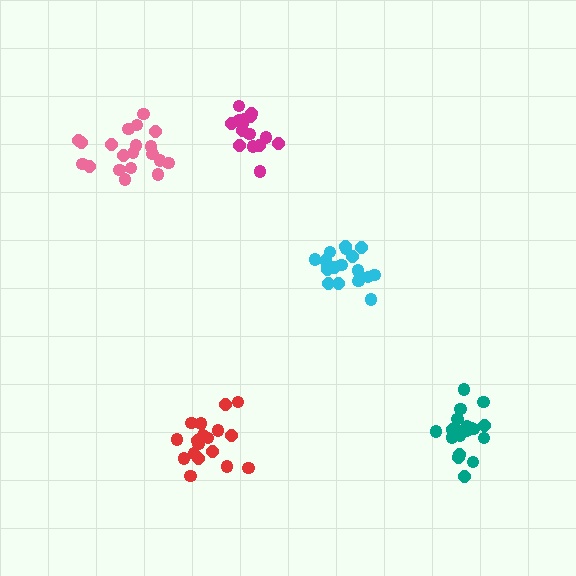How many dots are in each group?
Group 1: 15 dots, Group 2: 18 dots, Group 3: 18 dots, Group 4: 20 dots, Group 5: 19 dots (90 total).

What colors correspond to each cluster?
The clusters are colored: magenta, cyan, red, pink, teal.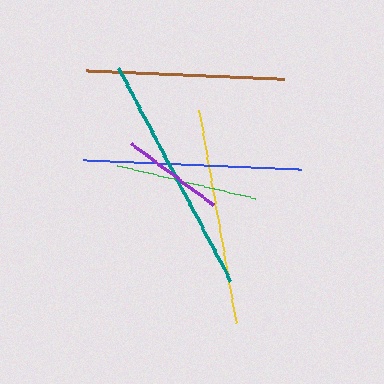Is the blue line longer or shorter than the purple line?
The blue line is longer than the purple line.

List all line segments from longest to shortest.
From longest to shortest: teal, blue, yellow, brown, green, purple.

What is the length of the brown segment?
The brown segment is approximately 199 pixels long.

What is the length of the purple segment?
The purple segment is approximately 103 pixels long.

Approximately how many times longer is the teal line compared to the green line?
The teal line is approximately 1.7 times the length of the green line.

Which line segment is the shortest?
The purple line is the shortest at approximately 103 pixels.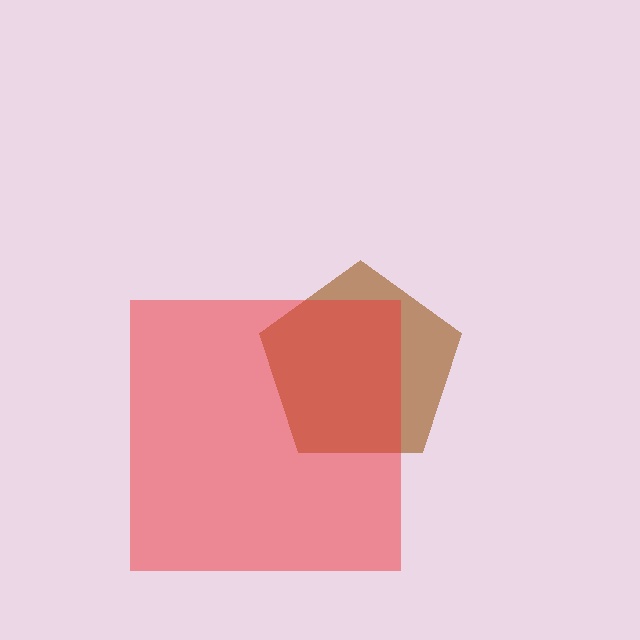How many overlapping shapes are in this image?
There are 2 overlapping shapes in the image.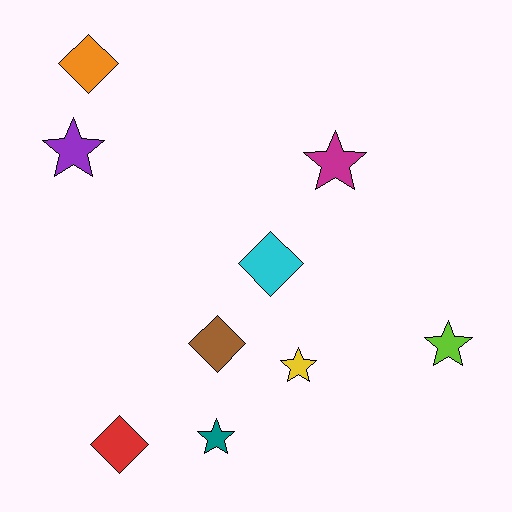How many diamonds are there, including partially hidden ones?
There are 4 diamonds.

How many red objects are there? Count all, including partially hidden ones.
There is 1 red object.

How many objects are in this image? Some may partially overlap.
There are 9 objects.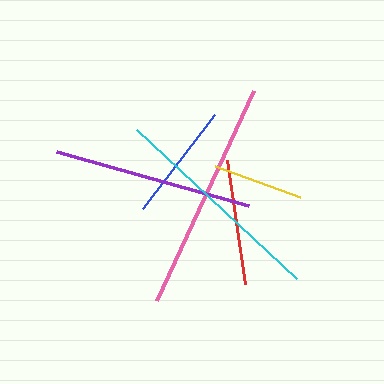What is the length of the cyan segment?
The cyan segment is approximately 219 pixels long.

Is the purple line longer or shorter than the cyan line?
The cyan line is longer than the purple line.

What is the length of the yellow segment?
The yellow segment is approximately 91 pixels long.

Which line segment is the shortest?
The yellow line is the shortest at approximately 91 pixels.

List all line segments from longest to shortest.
From longest to shortest: pink, cyan, purple, red, blue, yellow.